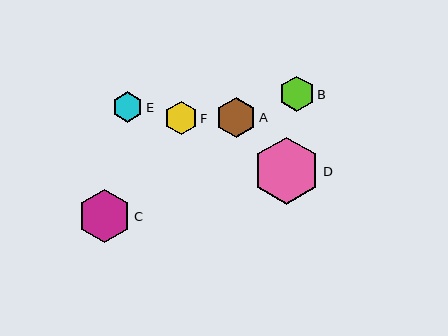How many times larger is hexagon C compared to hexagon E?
Hexagon C is approximately 1.7 times the size of hexagon E.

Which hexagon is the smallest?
Hexagon E is the smallest with a size of approximately 31 pixels.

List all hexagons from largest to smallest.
From largest to smallest: D, C, A, B, F, E.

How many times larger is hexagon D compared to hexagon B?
Hexagon D is approximately 1.9 times the size of hexagon B.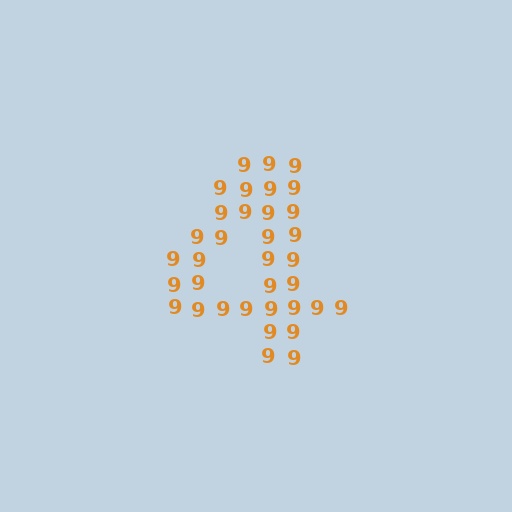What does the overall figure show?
The overall figure shows the digit 4.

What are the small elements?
The small elements are digit 9's.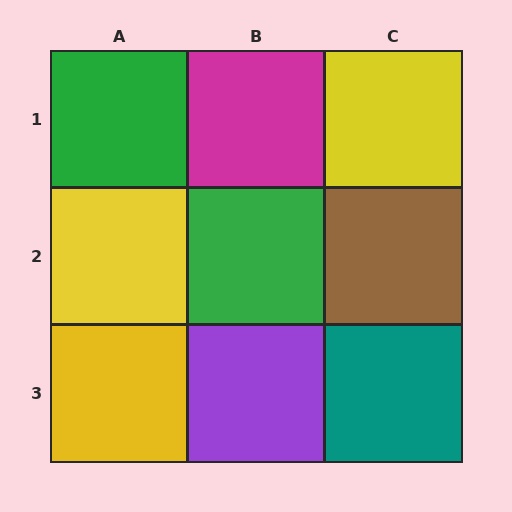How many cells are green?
2 cells are green.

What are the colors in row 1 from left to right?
Green, magenta, yellow.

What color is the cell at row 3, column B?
Purple.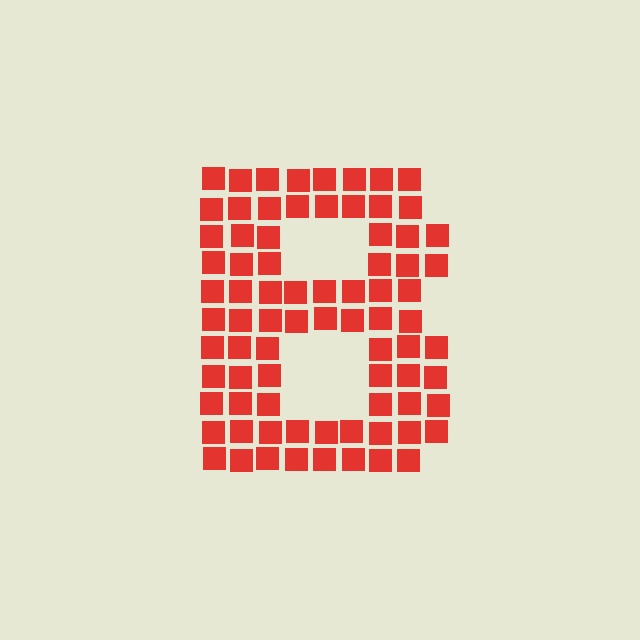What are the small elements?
The small elements are squares.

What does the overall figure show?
The overall figure shows the letter B.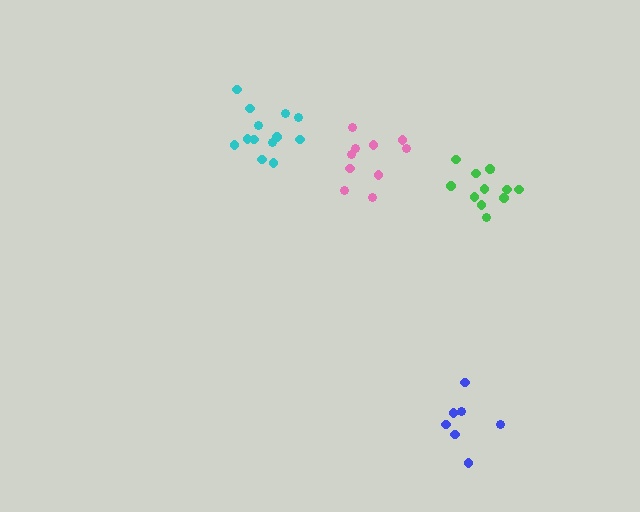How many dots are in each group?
Group 1: 7 dots, Group 2: 10 dots, Group 3: 13 dots, Group 4: 12 dots (42 total).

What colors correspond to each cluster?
The clusters are colored: blue, pink, cyan, green.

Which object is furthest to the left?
The cyan cluster is leftmost.